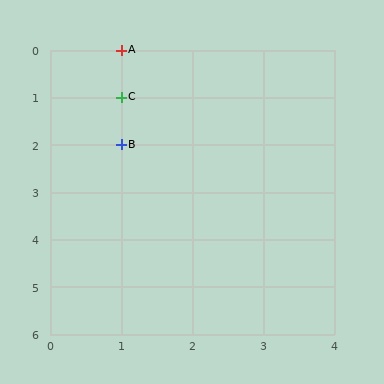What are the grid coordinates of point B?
Point B is at grid coordinates (1, 2).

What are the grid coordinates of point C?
Point C is at grid coordinates (1, 1).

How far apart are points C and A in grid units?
Points C and A are 1 row apart.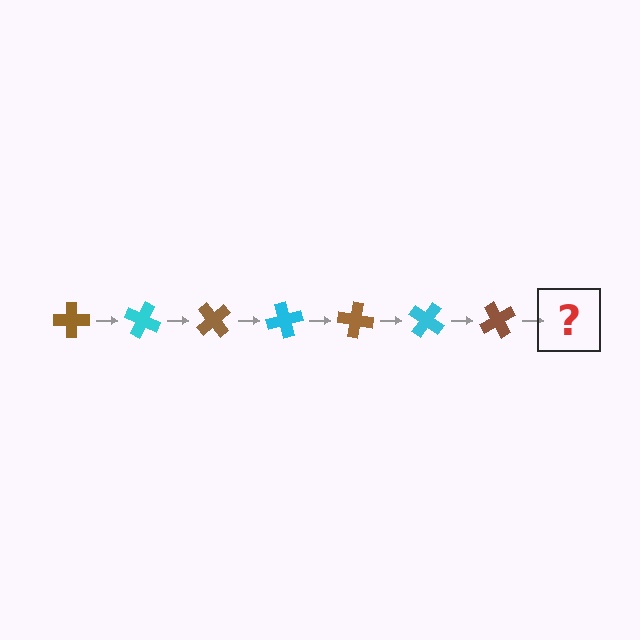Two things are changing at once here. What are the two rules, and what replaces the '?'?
The two rules are that it rotates 25 degrees each step and the color cycles through brown and cyan. The '?' should be a cyan cross, rotated 175 degrees from the start.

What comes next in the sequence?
The next element should be a cyan cross, rotated 175 degrees from the start.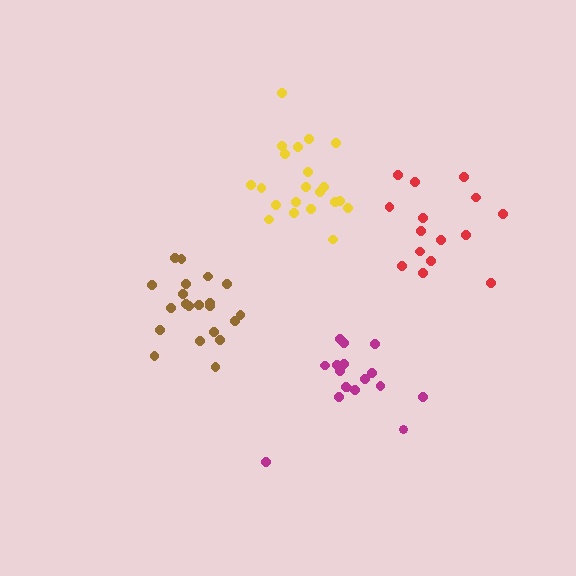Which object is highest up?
The yellow cluster is topmost.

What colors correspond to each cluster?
The clusters are colored: magenta, red, brown, yellow.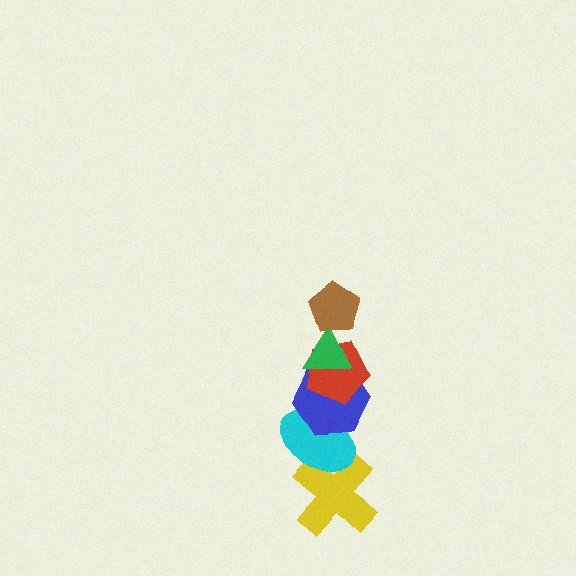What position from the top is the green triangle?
The green triangle is 2nd from the top.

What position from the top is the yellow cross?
The yellow cross is 6th from the top.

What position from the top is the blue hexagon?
The blue hexagon is 4th from the top.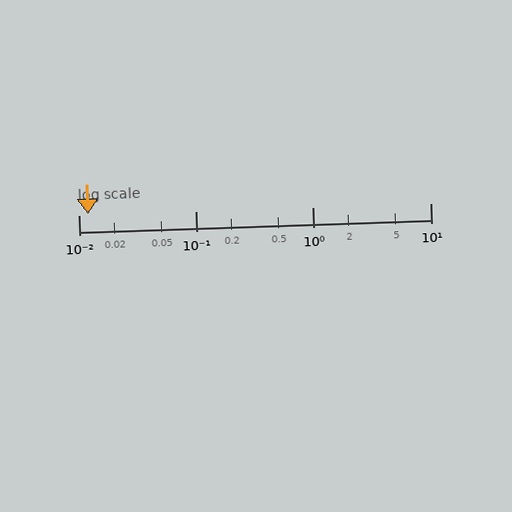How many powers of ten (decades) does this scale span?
The scale spans 3 decades, from 0.01 to 10.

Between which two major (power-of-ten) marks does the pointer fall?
The pointer is between 0.01 and 0.1.